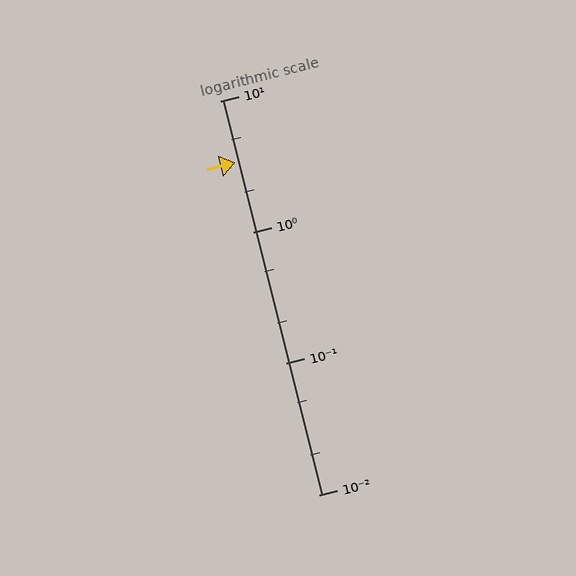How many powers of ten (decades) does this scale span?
The scale spans 3 decades, from 0.01 to 10.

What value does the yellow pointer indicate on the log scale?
The pointer indicates approximately 3.4.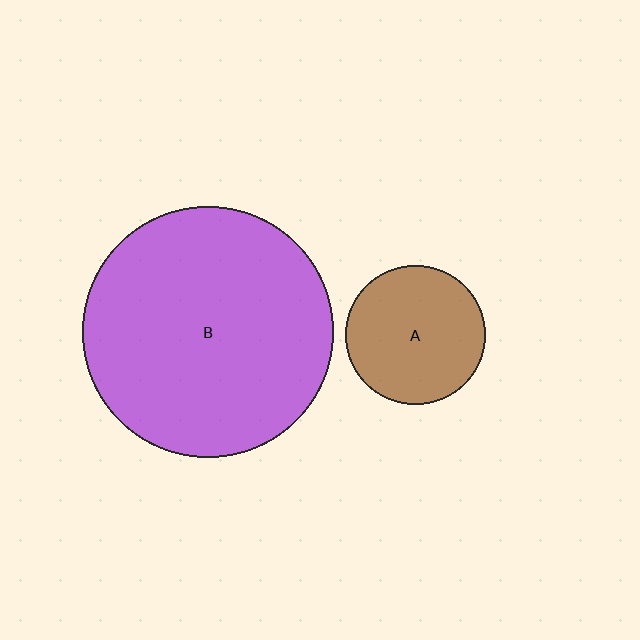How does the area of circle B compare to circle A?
Approximately 3.2 times.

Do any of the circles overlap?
No, none of the circles overlap.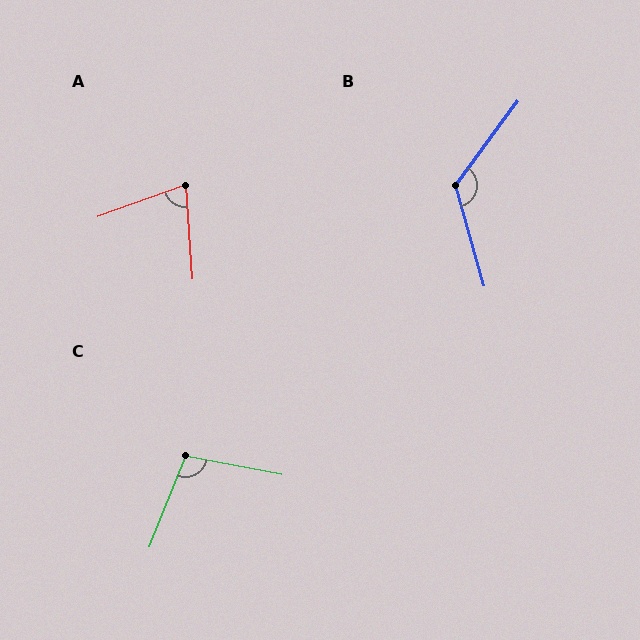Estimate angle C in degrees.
Approximately 101 degrees.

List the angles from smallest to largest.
A (74°), C (101°), B (128°).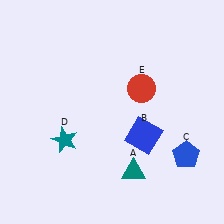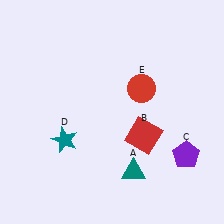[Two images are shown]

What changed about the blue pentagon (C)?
In Image 1, C is blue. In Image 2, it changed to purple.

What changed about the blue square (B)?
In Image 1, B is blue. In Image 2, it changed to red.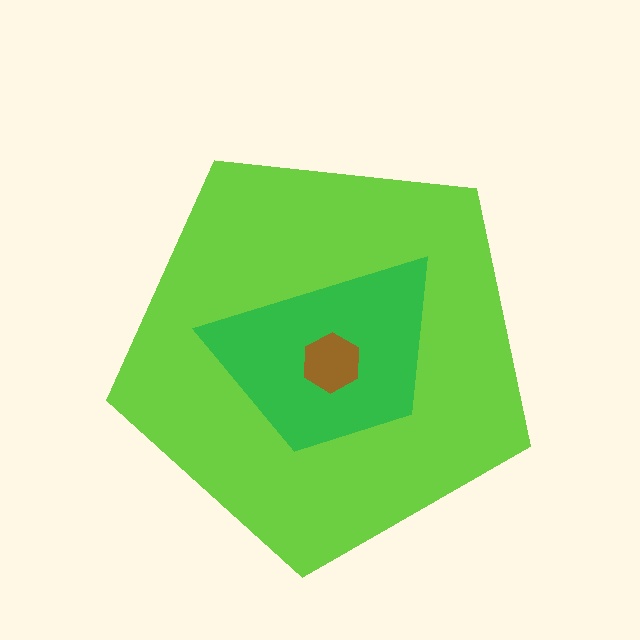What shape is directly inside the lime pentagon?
The green trapezoid.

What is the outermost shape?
The lime pentagon.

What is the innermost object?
The brown hexagon.